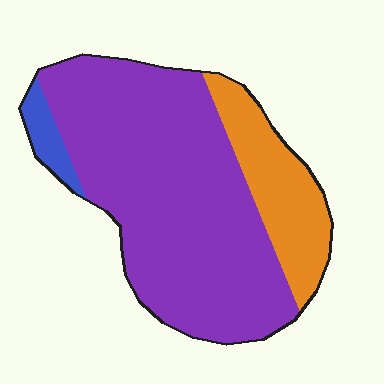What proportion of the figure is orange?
Orange covers around 20% of the figure.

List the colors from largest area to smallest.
From largest to smallest: purple, orange, blue.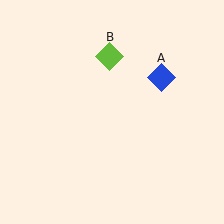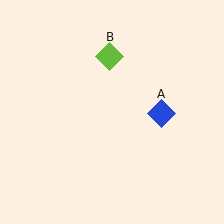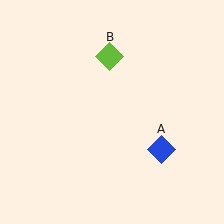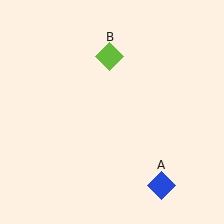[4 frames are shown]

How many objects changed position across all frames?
1 object changed position: blue diamond (object A).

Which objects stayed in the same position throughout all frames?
Lime diamond (object B) remained stationary.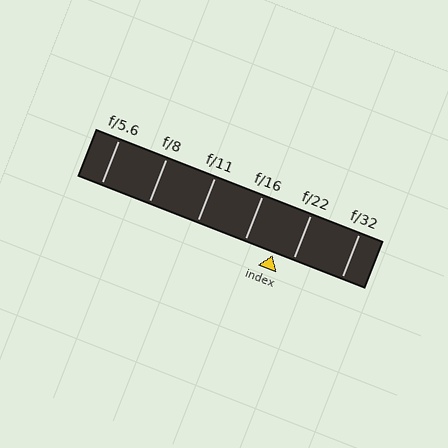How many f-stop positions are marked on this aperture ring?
There are 6 f-stop positions marked.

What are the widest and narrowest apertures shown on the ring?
The widest aperture shown is f/5.6 and the narrowest is f/32.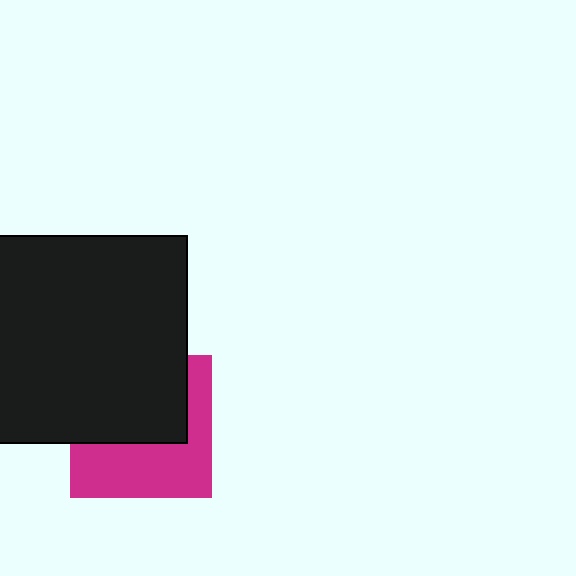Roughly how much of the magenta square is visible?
About half of it is visible (roughly 49%).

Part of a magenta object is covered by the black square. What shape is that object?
It is a square.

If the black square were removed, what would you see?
You would see the complete magenta square.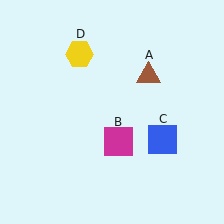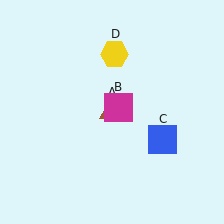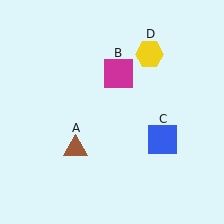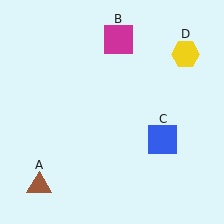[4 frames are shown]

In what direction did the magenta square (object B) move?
The magenta square (object B) moved up.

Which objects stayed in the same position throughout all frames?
Blue square (object C) remained stationary.